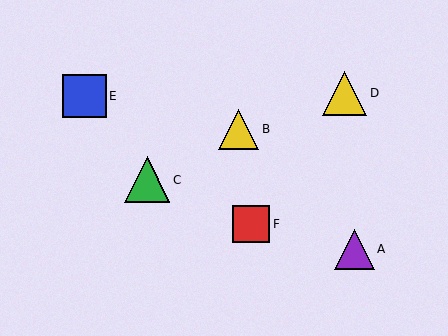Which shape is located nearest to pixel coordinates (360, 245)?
The purple triangle (labeled A) at (355, 249) is nearest to that location.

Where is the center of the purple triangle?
The center of the purple triangle is at (355, 249).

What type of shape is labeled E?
Shape E is a blue square.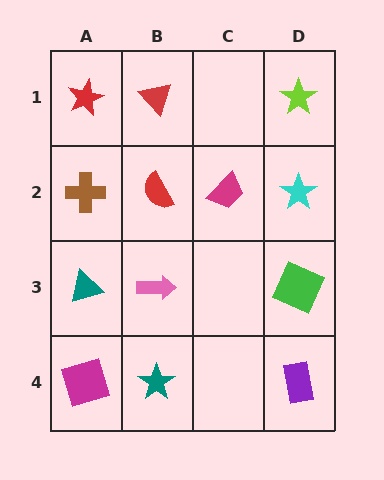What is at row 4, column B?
A teal star.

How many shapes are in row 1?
3 shapes.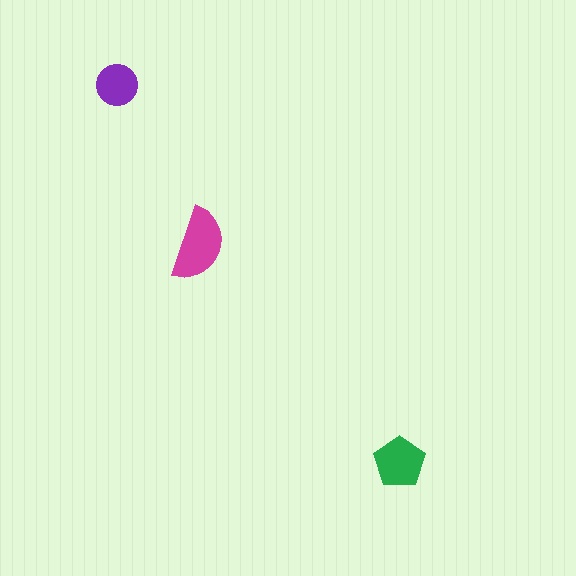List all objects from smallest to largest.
The purple circle, the green pentagon, the magenta semicircle.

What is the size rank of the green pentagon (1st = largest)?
2nd.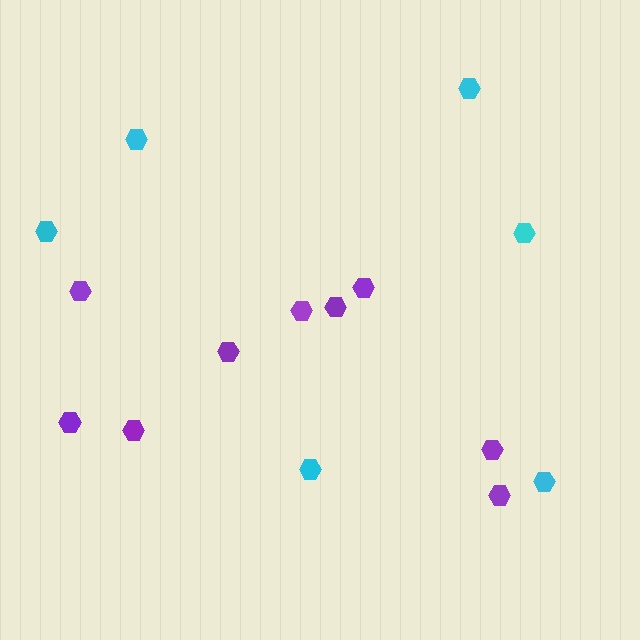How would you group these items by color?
There are 2 groups: one group of cyan hexagons (6) and one group of purple hexagons (9).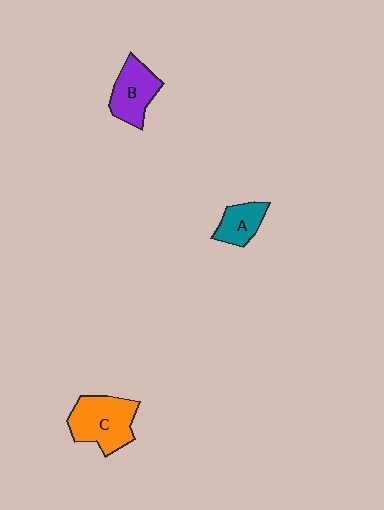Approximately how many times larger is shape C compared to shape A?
Approximately 1.9 times.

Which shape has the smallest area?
Shape A (teal).